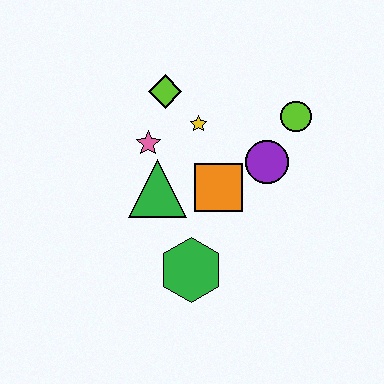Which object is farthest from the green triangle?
The lime circle is farthest from the green triangle.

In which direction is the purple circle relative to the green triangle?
The purple circle is to the right of the green triangle.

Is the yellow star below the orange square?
No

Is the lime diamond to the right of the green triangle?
Yes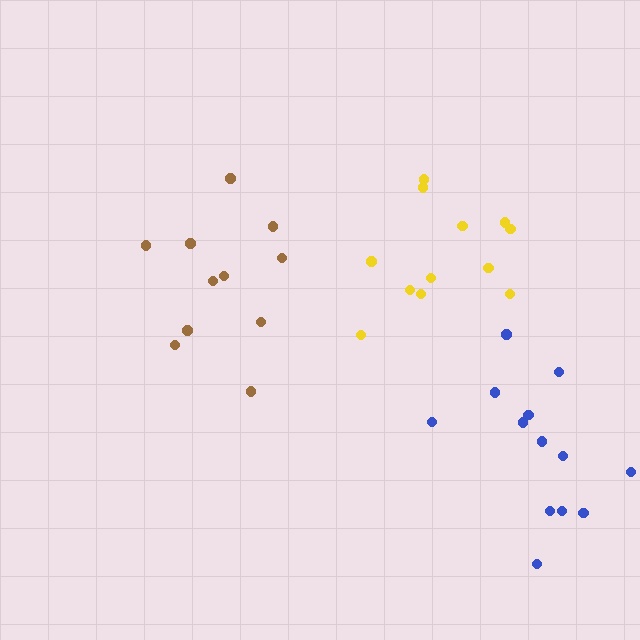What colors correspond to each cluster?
The clusters are colored: yellow, blue, brown.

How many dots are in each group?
Group 1: 12 dots, Group 2: 13 dots, Group 3: 11 dots (36 total).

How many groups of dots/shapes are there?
There are 3 groups.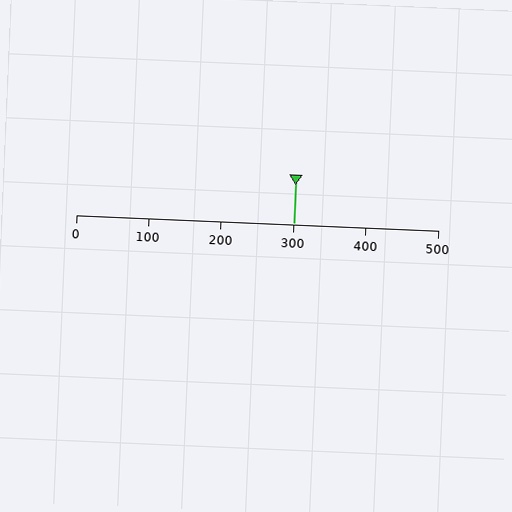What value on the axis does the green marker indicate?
The marker indicates approximately 300.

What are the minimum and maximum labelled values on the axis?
The axis runs from 0 to 500.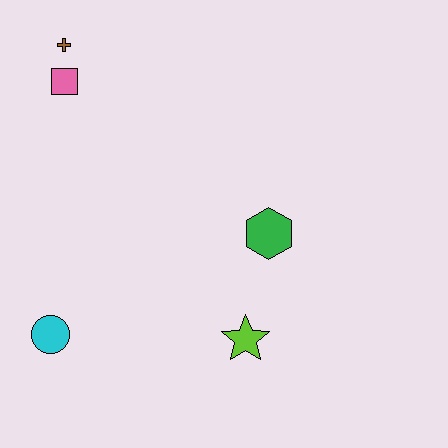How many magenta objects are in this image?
There are no magenta objects.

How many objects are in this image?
There are 5 objects.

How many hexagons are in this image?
There is 1 hexagon.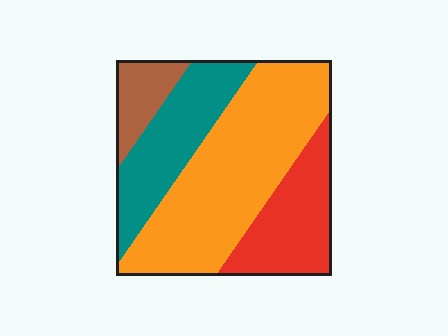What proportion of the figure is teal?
Teal takes up about one fifth (1/5) of the figure.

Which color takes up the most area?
Orange, at roughly 45%.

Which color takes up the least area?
Brown, at roughly 10%.